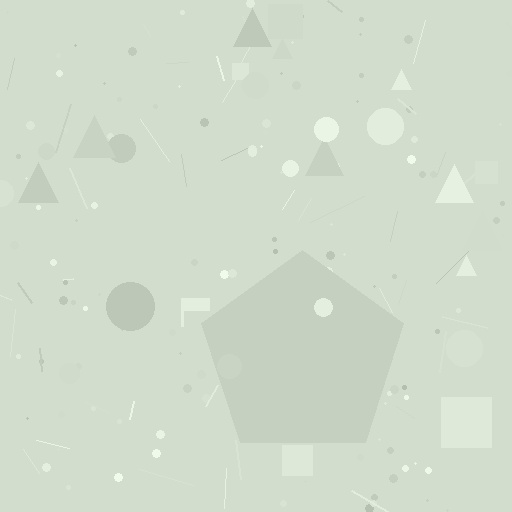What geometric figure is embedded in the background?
A pentagon is embedded in the background.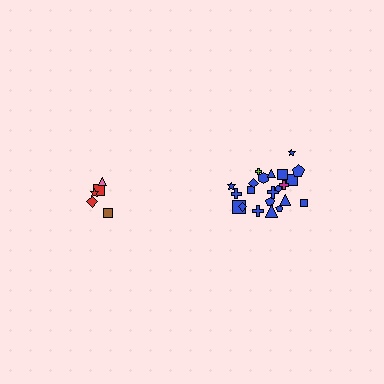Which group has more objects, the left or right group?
The right group.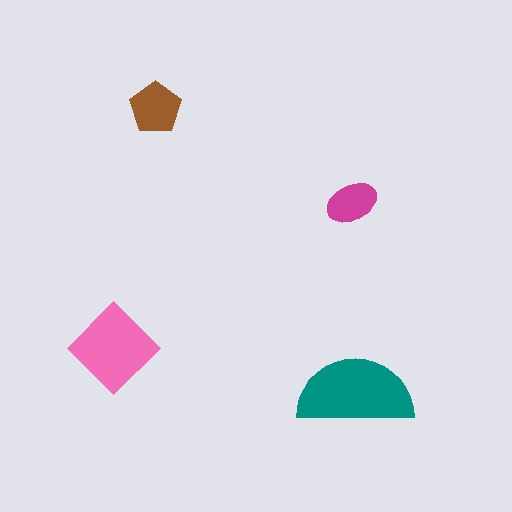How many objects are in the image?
There are 4 objects in the image.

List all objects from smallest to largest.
The magenta ellipse, the brown pentagon, the pink diamond, the teal semicircle.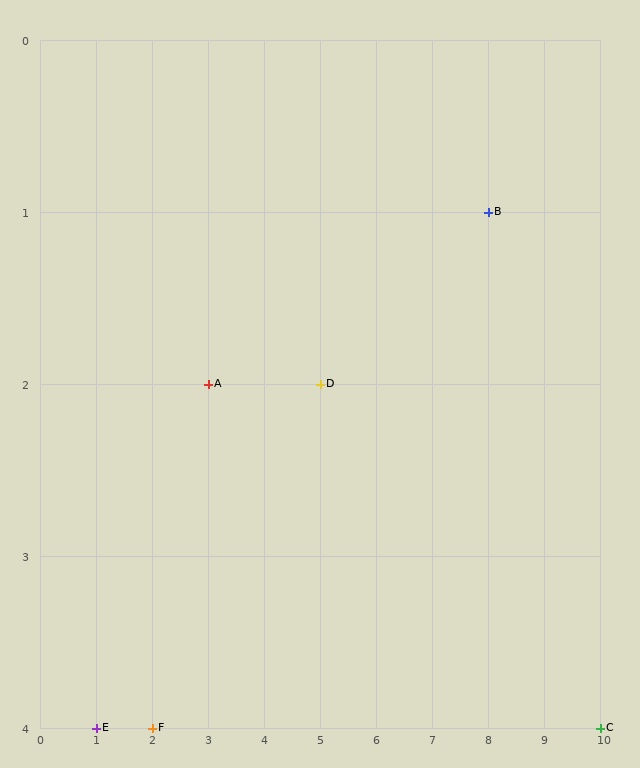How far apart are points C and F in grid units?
Points C and F are 8 columns apart.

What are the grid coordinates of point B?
Point B is at grid coordinates (8, 1).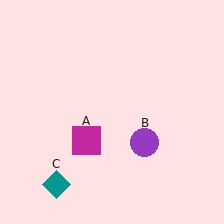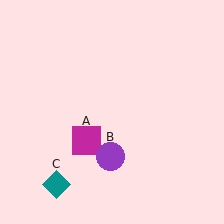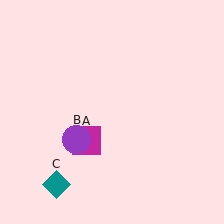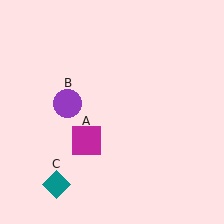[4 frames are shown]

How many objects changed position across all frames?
1 object changed position: purple circle (object B).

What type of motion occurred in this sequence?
The purple circle (object B) rotated clockwise around the center of the scene.